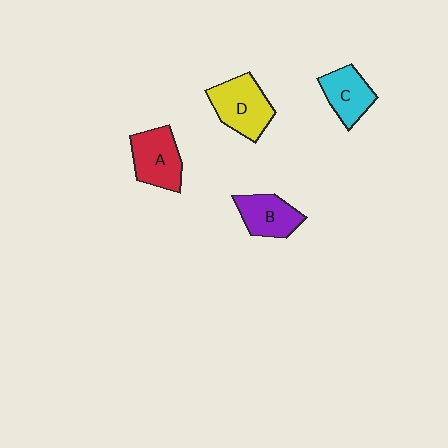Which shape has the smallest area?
Shape C (cyan).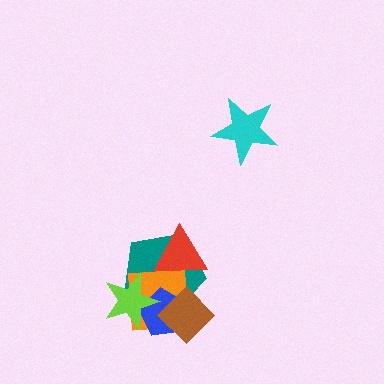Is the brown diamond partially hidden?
No, no other shape covers it.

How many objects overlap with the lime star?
3 objects overlap with the lime star.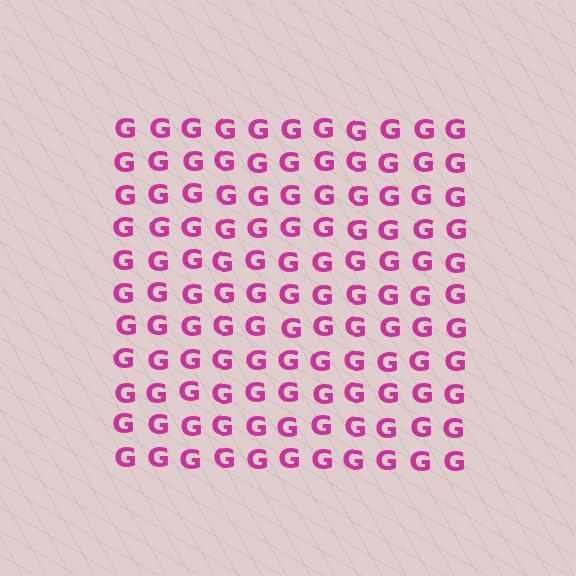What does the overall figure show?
The overall figure shows a square.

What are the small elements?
The small elements are letter G's.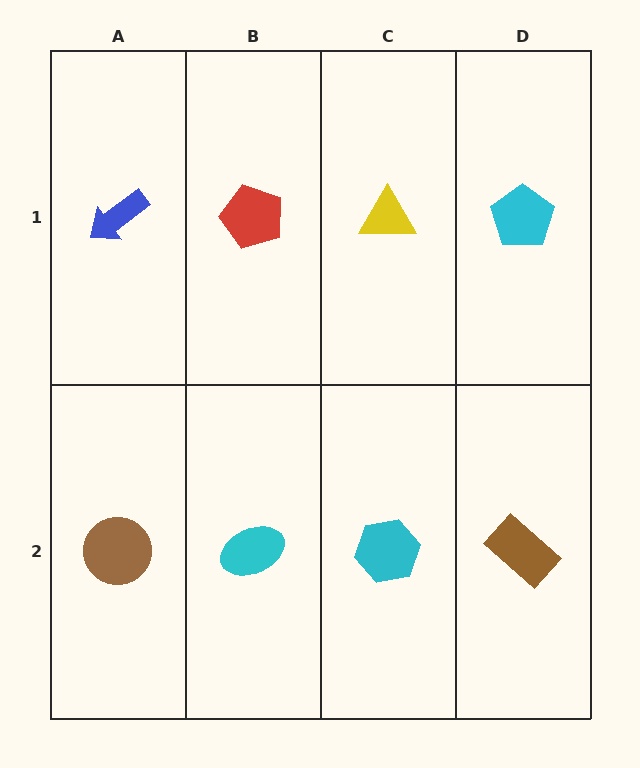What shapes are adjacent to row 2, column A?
A blue arrow (row 1, column A), a cyan ellipse (row 2, column B).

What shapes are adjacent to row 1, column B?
A cyan ellipse (row 2, column B), a blue arrow (row 1, column A), a yellow triangle (row 1, column C).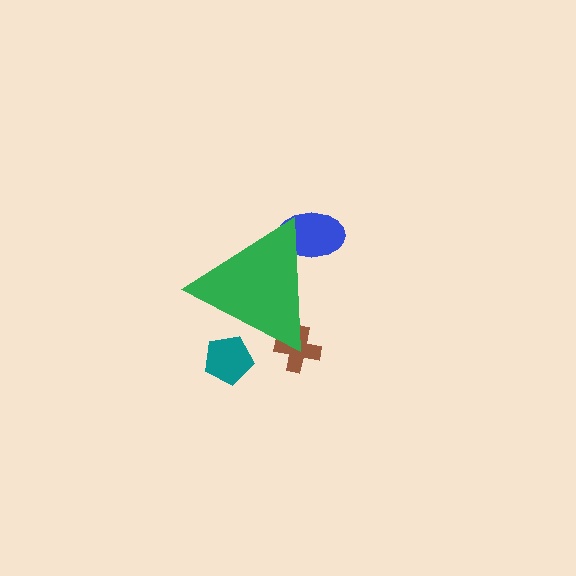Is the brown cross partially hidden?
Yes, the brown cross is partially hidden behind the green triangle.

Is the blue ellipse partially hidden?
Yes, the blue ellipse is partially hidden behind the green triangle.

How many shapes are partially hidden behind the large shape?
3 shapes are partially hidden.